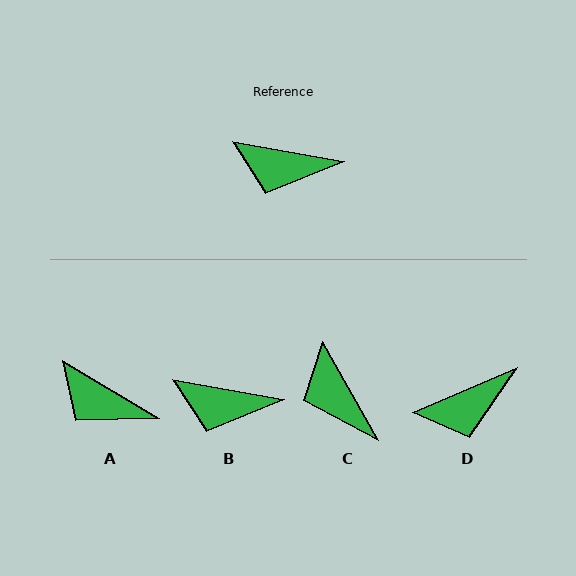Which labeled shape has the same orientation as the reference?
B.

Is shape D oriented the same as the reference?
No, it is off by about 34 degrees.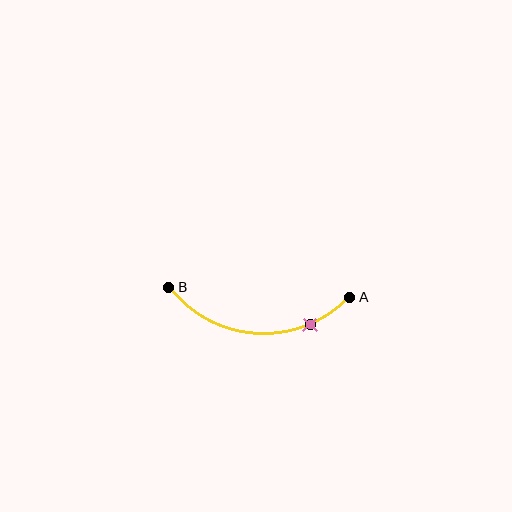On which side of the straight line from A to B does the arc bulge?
The arc bulges below the straight line connecting A and B.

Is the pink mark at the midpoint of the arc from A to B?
No. The pink mark lies on the arc but is closer to endpoint A. The arc midpoint would be at the point on the curve equidistant along the arc from both A and B.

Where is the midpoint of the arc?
The arc midpoint is the point on the curve farthest from the straight line joining A and B. It sits below that line.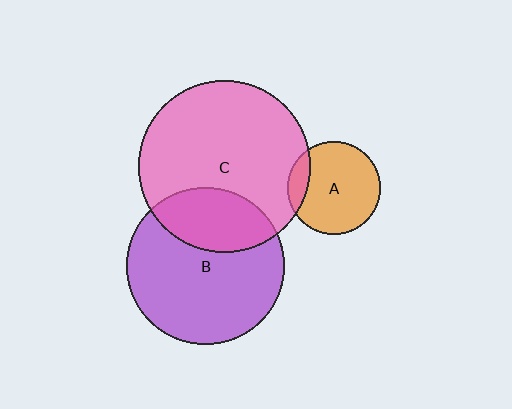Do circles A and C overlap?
Yes.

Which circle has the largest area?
Circle C (pink).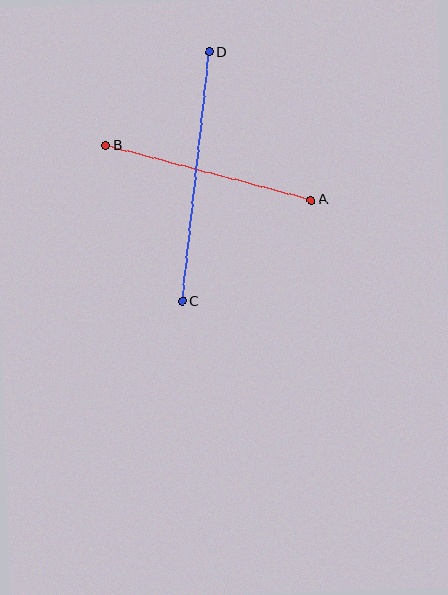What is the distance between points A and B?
The distance is approximately 212 pixels.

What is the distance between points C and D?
The distance is approximately 251 pixels.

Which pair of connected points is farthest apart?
Points C and D are farthest apart.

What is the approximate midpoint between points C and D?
The midpoint is at approximately (196, 177) pixels.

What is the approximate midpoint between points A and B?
The midpoint is at approximately (209, 173) pixels.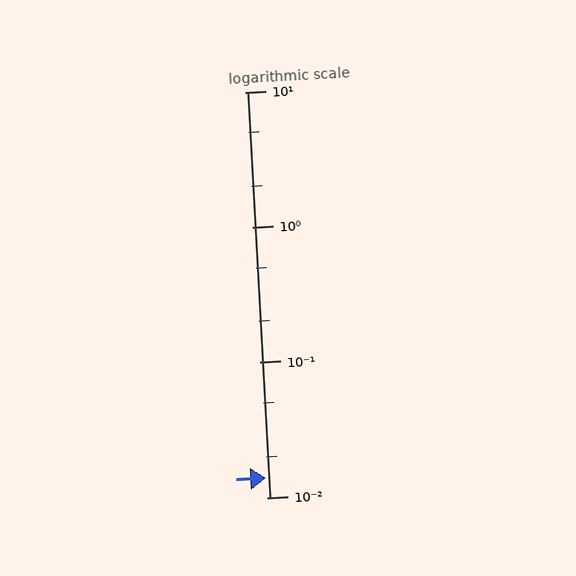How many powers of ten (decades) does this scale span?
The scale spans 3 decades, from 0.01 to 10.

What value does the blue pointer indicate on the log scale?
The pointer indicates approximately 0.014.